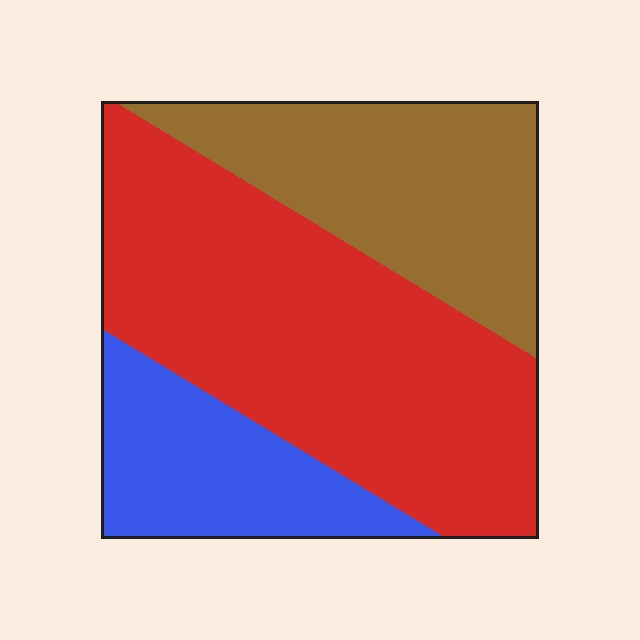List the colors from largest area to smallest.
From largest to smallest: red, brown, blue.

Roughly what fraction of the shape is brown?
Brown takes up about one quarter (1/4) of the shape.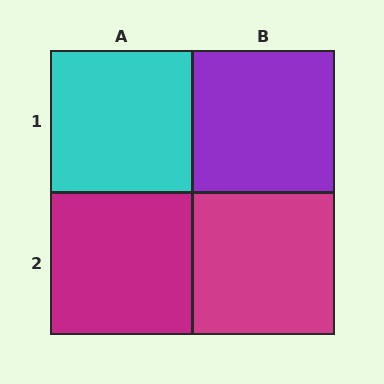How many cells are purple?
1 cell is purple.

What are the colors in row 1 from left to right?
Cyan, purple.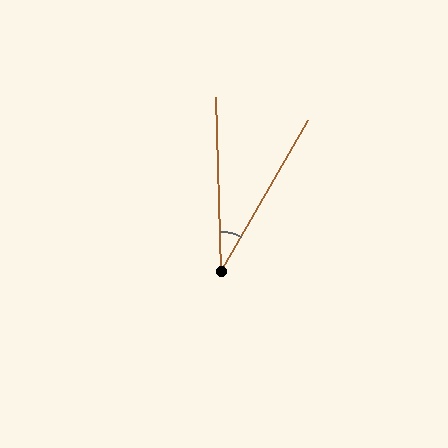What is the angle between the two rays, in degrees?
Approximately 32 degrees.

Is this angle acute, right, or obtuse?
It is acute.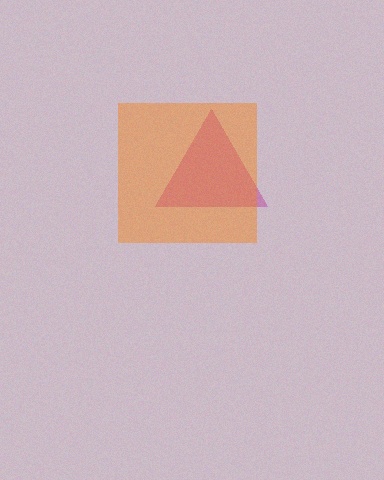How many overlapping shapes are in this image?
There are 2 overlapping shapes in the image.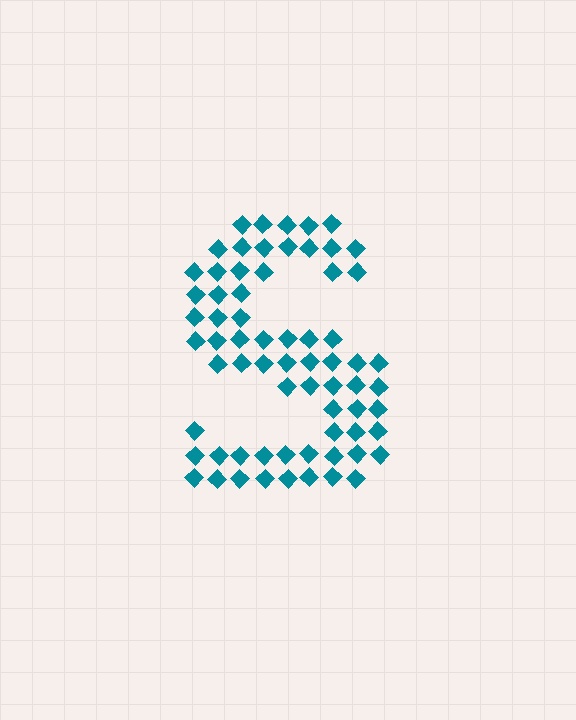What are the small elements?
The small elements are diamonds.